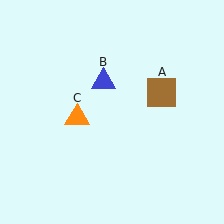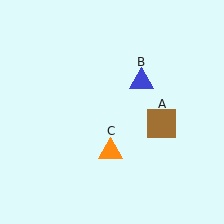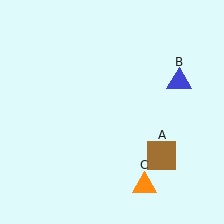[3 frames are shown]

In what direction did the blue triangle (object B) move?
The blue triangle (object B) moved right.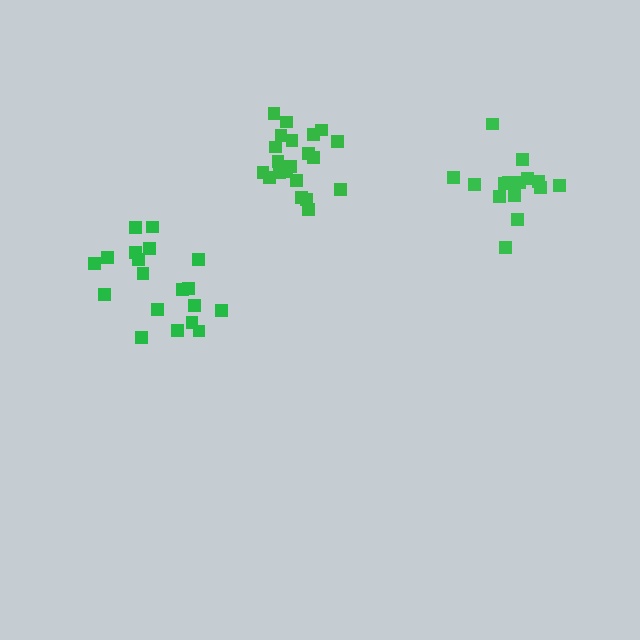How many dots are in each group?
Group 1: 21 dots, Group 2: 15 dots, Group 3: 19 dots (55 total).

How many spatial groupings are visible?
There are 3 spatial groupings.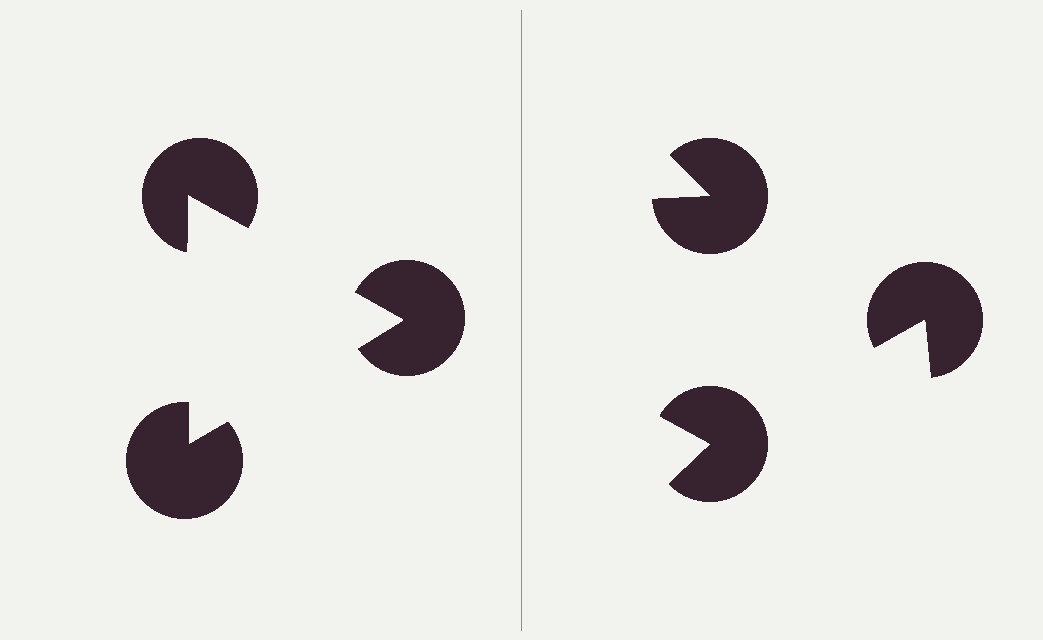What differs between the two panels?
The pac-man discs are positioned identically on both sides; only the wedge orientations differ. On the left they align to a triangle; on the right they are misaligned.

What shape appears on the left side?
An illusory triangle.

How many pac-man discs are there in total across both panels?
6 — 3 on each side.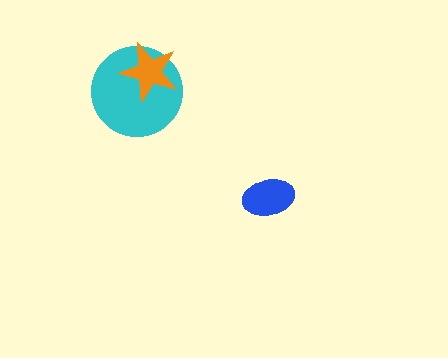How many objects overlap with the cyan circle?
1 object overlaps with the cyan circle.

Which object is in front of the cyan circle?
The orange star is in front of the cyan circle.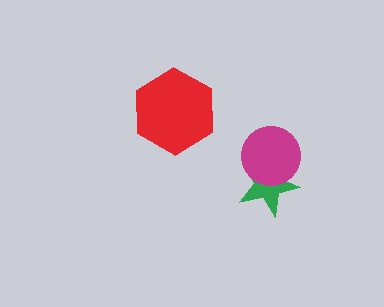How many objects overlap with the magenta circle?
1 object overlaps with the magenta circle.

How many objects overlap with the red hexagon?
0 objects overlap with the red hexagon.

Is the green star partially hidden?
Yes, it is partially covered by another shape.